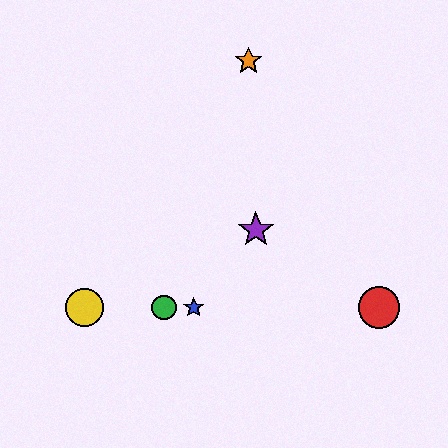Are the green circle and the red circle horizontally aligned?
Yes, both are at y≈307.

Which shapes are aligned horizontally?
The red circle, the blue star, the green circle, the yellow circle are aligned horizontally.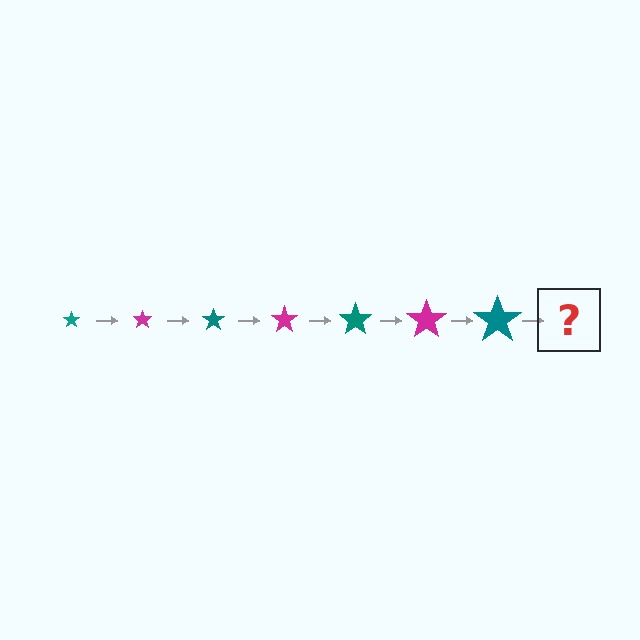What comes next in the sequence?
The next element should be a magenta star, larger than the previous one.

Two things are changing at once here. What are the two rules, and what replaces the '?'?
The two rules are that the star grows larger each step and the color cycles through teal and magenta. The '?' should be a magenta star, larger than the previous one.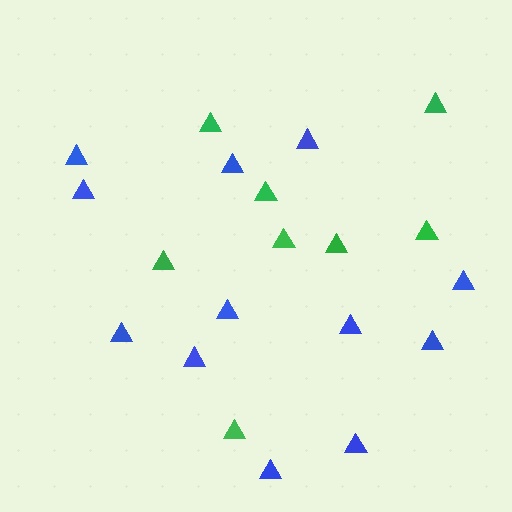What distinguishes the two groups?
There are 2 groups: one group of green triangles (8) and one group of blue triangles (12).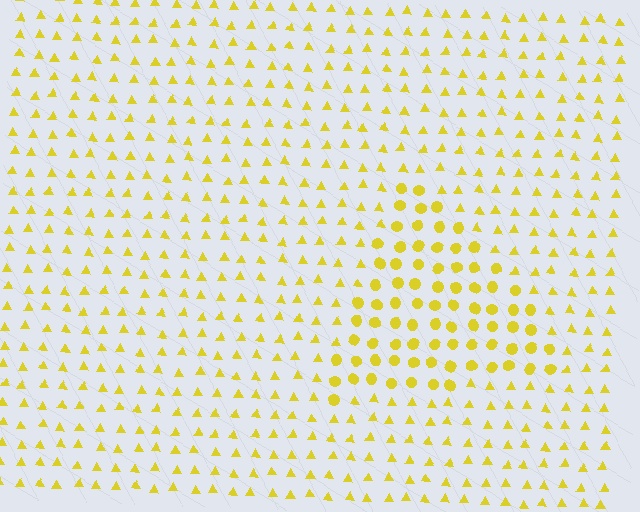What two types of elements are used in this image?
The image uses circles inside the triangle region and triangles outside it.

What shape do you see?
I see a triangle.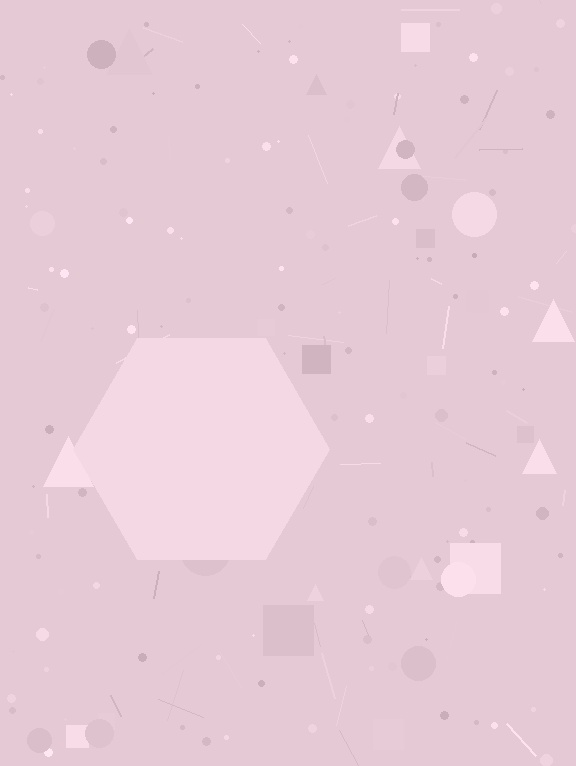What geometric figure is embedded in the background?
A hexagon is embedded in the background.